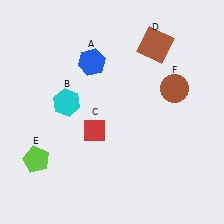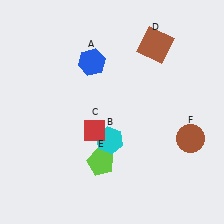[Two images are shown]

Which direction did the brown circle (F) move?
The brown circle (F) moved down.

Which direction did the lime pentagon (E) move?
The lime pentagon (E) moved right.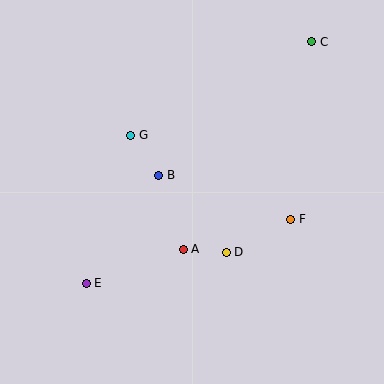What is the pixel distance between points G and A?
The distance between G and A is 125 pixels.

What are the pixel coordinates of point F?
Point F is at (291, 219).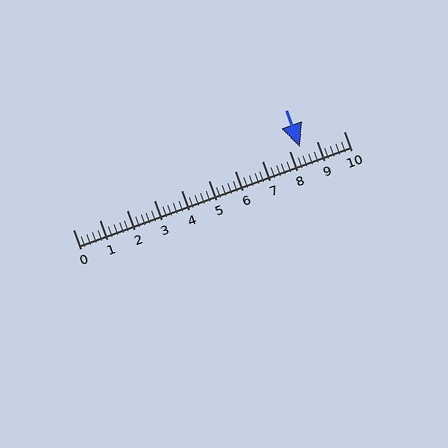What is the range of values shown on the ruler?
The ruler shows values from 0 to 10.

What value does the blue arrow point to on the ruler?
The blue arrow points to approximately 8.4.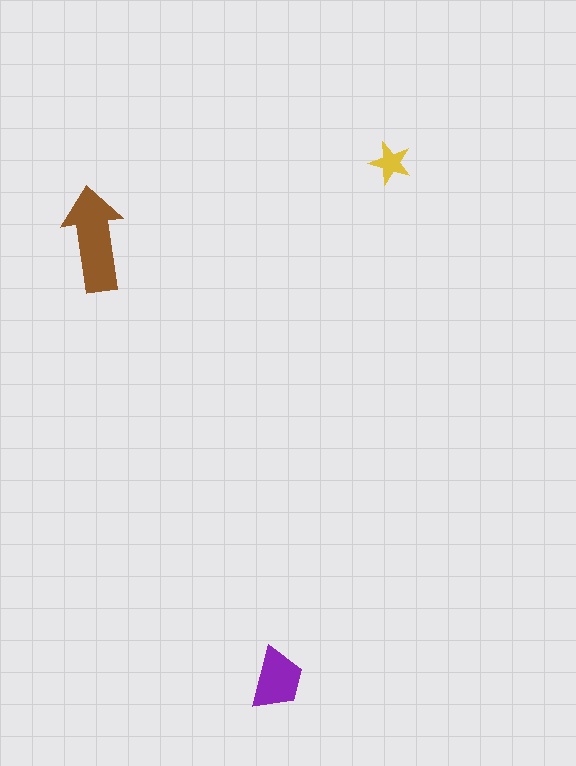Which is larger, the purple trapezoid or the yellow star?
The purple trapezoid.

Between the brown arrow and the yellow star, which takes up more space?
The brown arrow.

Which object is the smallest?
The yellow star.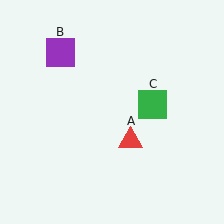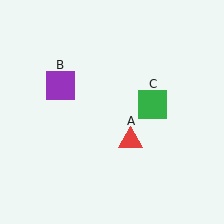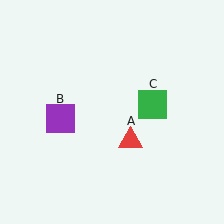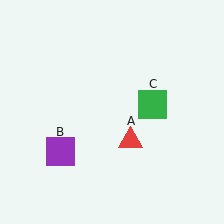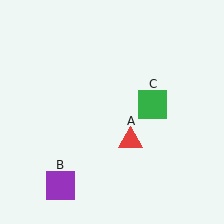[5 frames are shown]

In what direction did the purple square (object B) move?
The purple square (object B) moved down.